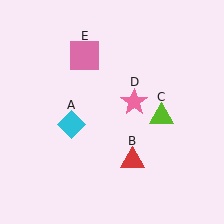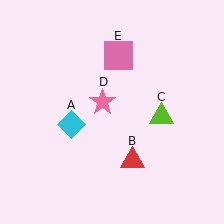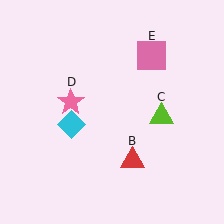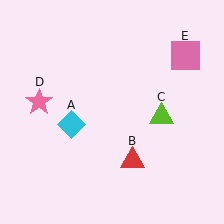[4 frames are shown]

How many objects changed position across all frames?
2 objects changed position: pink star (object D), pink square (object E).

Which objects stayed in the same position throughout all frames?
Cyan diamond (object A) and red triangle (object B) and lime triangle (object C) remained stationary.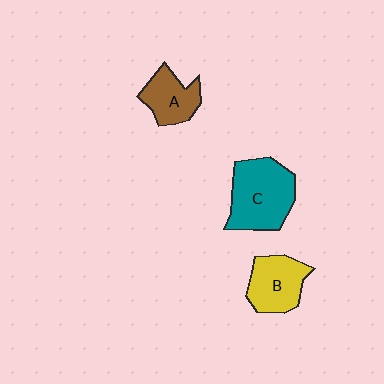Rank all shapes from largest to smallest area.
From largest to smallest: C (teal), B (yellow), A (brown).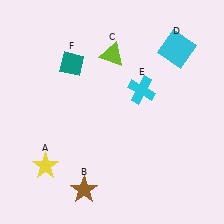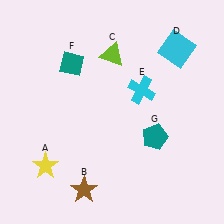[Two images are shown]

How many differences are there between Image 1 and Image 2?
There is 1 difference between the two images.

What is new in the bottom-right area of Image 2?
A teal pentagon (G) was added in the bottom-right area of Image 2.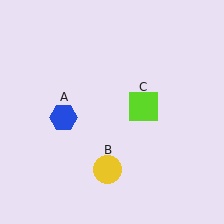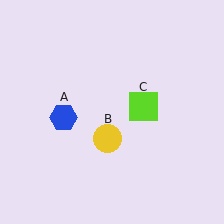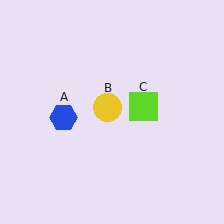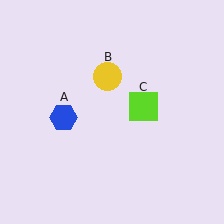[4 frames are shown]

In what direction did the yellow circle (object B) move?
The yellow circle (object B) moved up.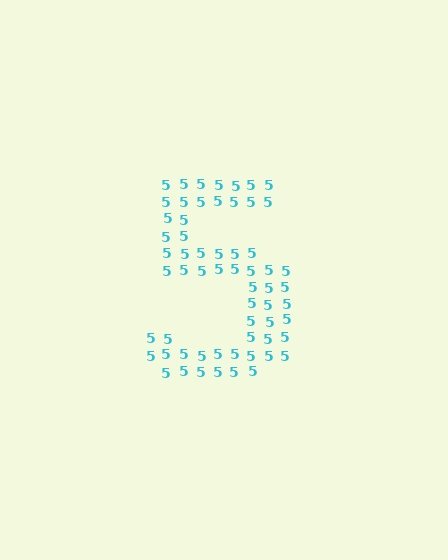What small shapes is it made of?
It is made of small digit 5's.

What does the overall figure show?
The overall figure shows the digit 5.